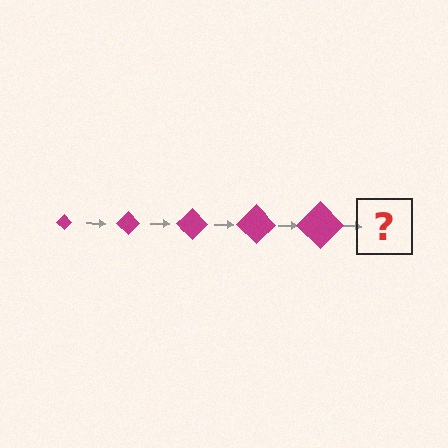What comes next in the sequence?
The next element should be a magenta diamond, larger than the previous one.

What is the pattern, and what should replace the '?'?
The pattern is that the diamond gets progressively larger each step. The '?' should be a magenta diamond, larger than the previous one.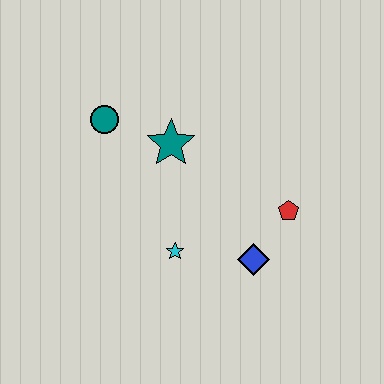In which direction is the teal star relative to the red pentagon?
The teal star is to the left of the red pentagon.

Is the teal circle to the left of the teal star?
Yes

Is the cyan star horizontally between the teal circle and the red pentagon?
Yes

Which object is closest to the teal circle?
The teal star is closest to the teal circle.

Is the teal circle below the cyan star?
No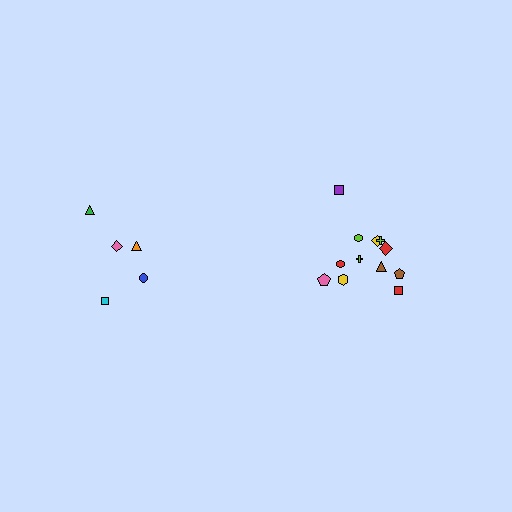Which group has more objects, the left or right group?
The right group.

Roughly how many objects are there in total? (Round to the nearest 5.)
Roughly 15 objects in total.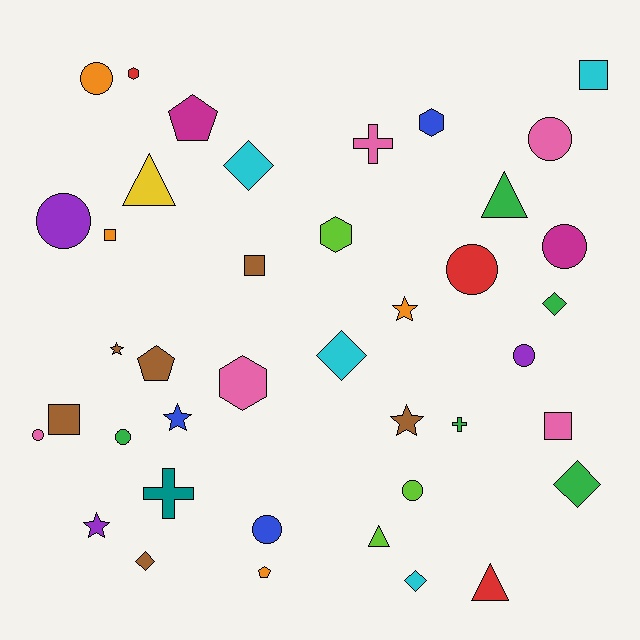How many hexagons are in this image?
There are 4 hexagons.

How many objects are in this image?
There are 40 objects.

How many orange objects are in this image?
There are 4 orange objects.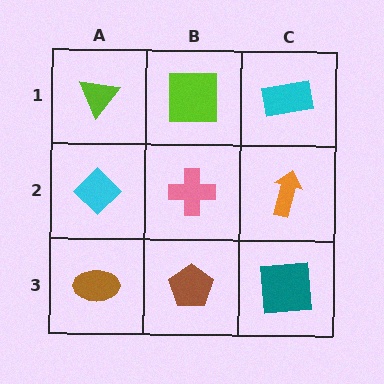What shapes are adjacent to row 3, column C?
An orange arrow (row 2, column C), a brown pentagon (row 3, column B).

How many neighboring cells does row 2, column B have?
4.